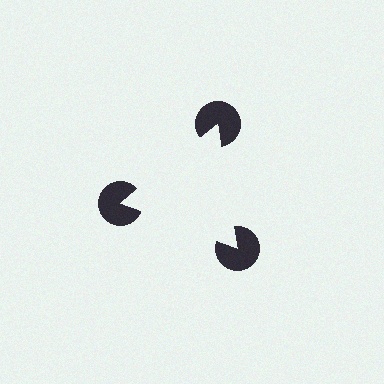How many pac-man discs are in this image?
There are 3 — one at each vertex of the illusory triangle.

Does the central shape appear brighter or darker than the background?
It typically appears slightly brighter than the background, even though no actual brightness change is drawn.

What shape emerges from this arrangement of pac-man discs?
An illusory triangle — its edges are inferred from the aligned wedge cuts in the pac-man discs, not physically drawn.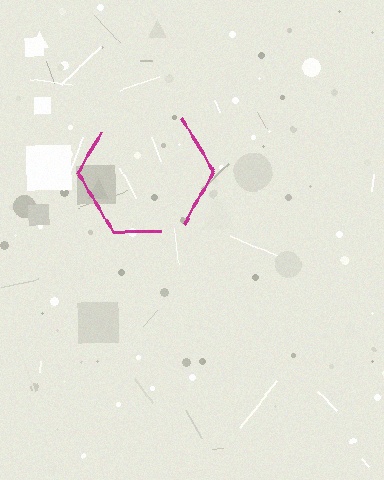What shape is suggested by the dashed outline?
The dashed outline suggests a hexagon.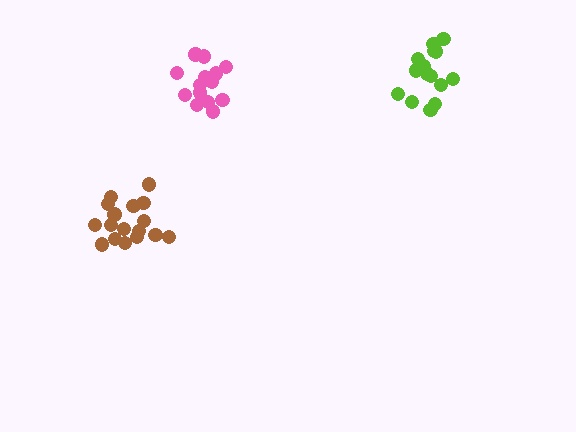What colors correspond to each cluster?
The clusters are colored: lime, brown, pink.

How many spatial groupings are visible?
There are 3 spatial groupings.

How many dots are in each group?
Group 1: 15 dots, Group 2: 17 dots, Group 3: 14 dots (46 total).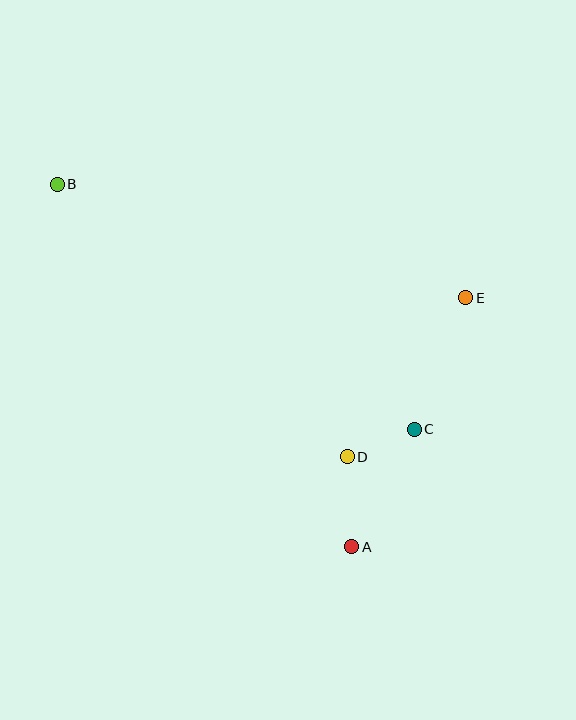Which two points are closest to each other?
Points C and D are closest to each other.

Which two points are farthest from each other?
Points A and B are farthest from each other.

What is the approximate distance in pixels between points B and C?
The distance between B and C is approximately 433 pixels.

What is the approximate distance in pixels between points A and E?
The distance between A and E is approximately 274 pixels.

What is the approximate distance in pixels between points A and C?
The distance between A and C is approximately 133 pixels.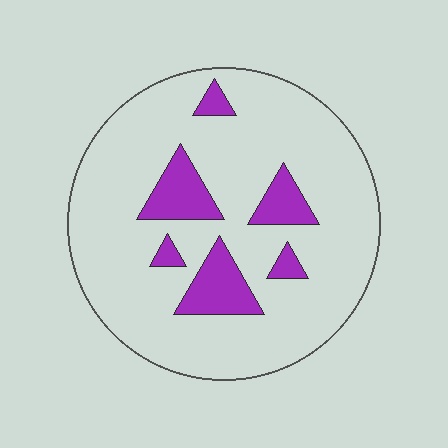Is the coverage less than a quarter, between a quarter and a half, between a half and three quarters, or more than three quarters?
Less than a quarter.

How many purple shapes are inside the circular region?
6.